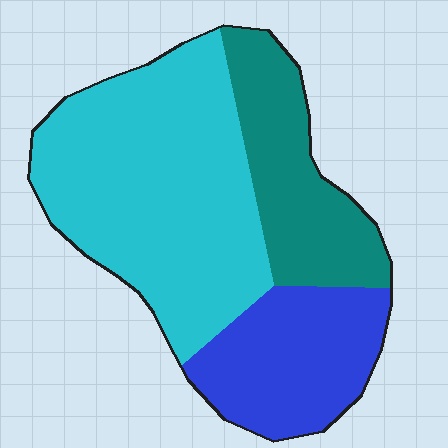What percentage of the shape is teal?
Teal takes up about one quarter (1/4) of the shape.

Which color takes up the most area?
Cyan, at roughly 50%.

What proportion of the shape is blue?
Blue covers around 25% of the shape.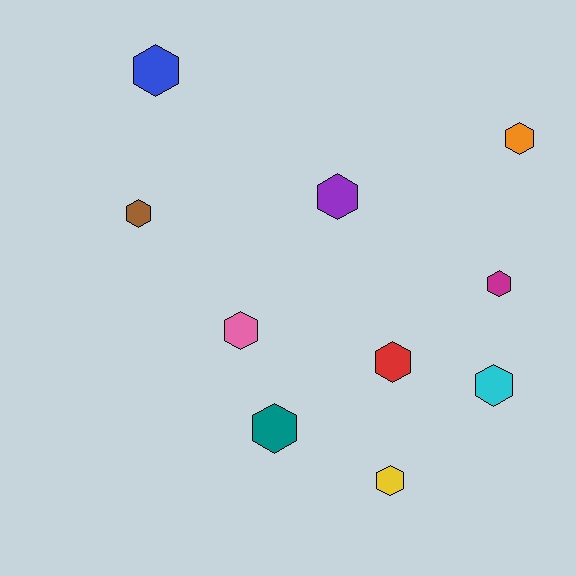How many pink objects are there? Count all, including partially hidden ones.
There is 1 pink object.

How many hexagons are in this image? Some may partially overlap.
There are 10 hexagons.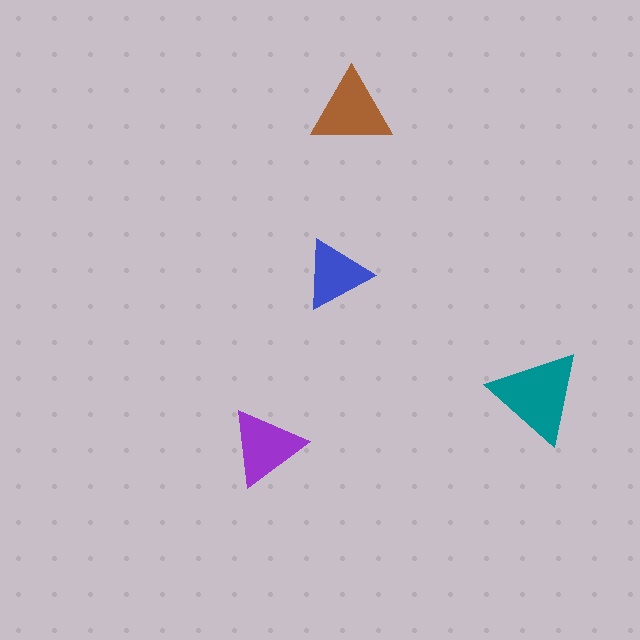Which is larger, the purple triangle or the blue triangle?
The purple one.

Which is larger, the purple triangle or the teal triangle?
The teal one.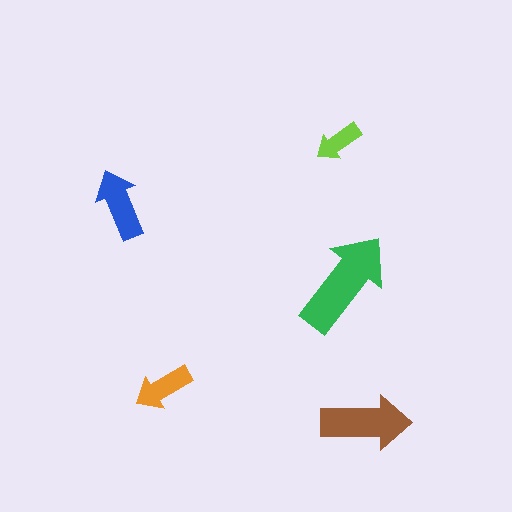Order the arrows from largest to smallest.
the green one, the brown one, the blue one, the orange one, the lime one.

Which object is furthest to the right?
The brown arrow is rightmost.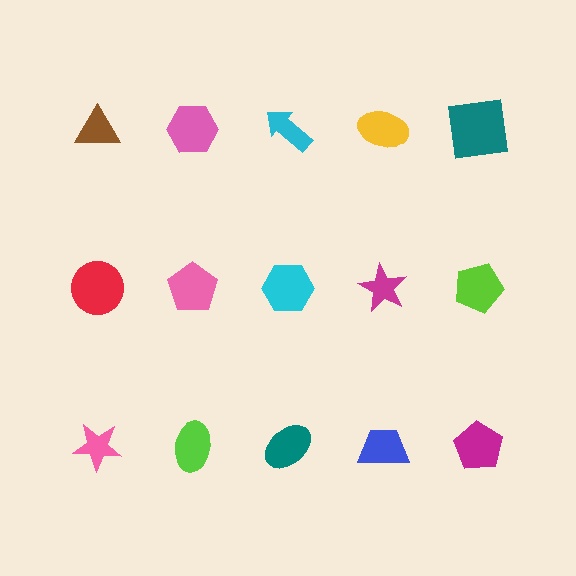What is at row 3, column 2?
A lime ellipse.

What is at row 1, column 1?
A brown triangle.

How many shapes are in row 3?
5 shapes.